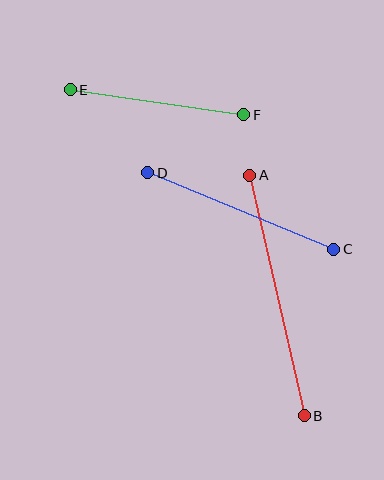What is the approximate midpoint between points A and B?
The midpoint is at approximately (277, 296) pixels.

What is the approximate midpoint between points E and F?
The midpoint is at approximately (157, 102) pixels.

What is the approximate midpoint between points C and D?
The midpoint is at approximately (241, 211) pixels.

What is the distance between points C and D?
The distance is approximately 202 pixels.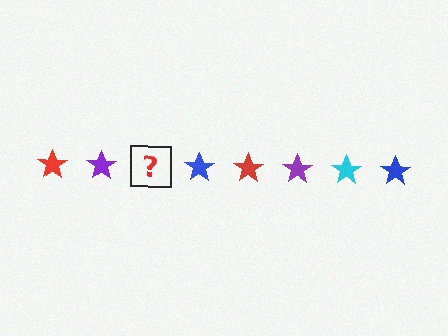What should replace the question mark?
The question mark should be replaced with a cyan star.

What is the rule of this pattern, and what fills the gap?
The rule is that the pattern cycles through red, purple, cyan, blue stars. The gap should be filled with a cyan star.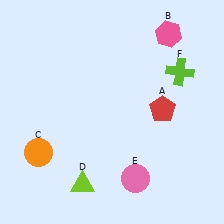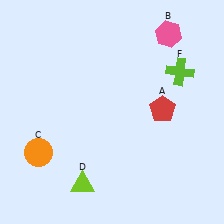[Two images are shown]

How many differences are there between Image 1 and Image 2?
There is 1 difference between the two images.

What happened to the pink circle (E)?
The pink circle (E) was removed in Image 2. It was in the bottom-right area of Image 1.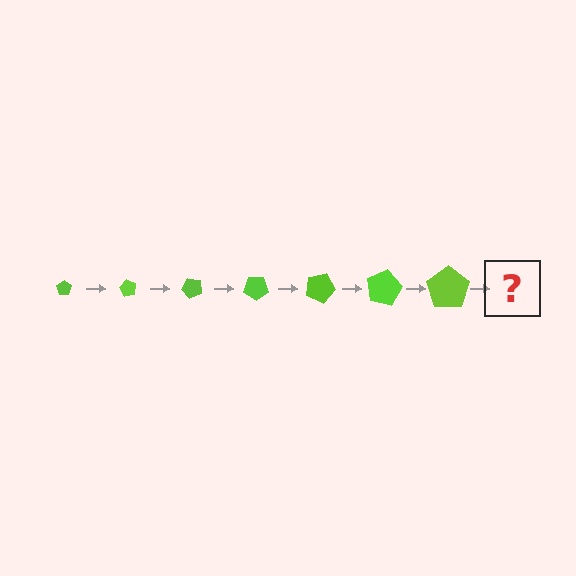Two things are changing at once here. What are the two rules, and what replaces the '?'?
The two rules are that the pentagon grows larger each step and it rotates 60 degrees each step. The '?' should be a pentagon, larger than the previous one and rotated 420 degrees from the start.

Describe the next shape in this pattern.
It should be a pentagon, larger than the previous one and rotated 420 degrees from the start.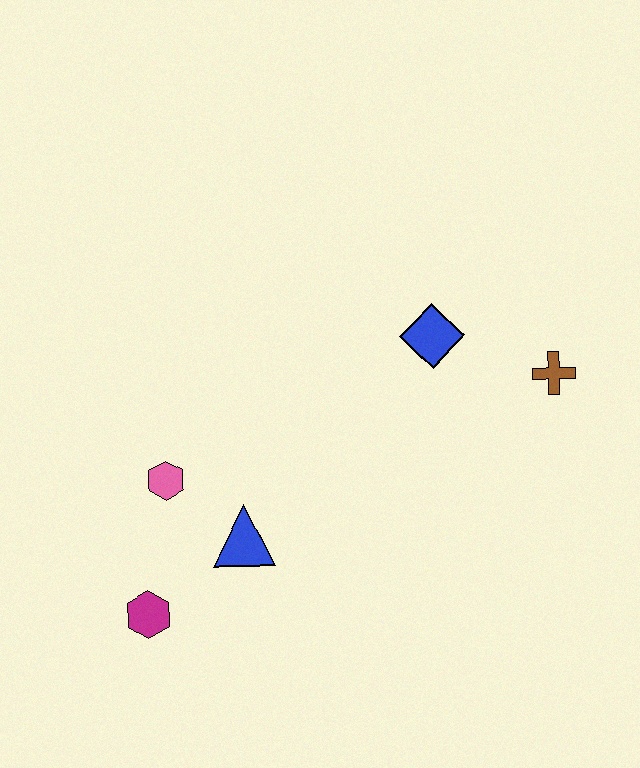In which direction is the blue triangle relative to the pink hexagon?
The blue triangle is to the right of the pink hexagon.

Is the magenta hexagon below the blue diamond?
Yes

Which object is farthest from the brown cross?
The magenta hexagon is farthest from the brown cross.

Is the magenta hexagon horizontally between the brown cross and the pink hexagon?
No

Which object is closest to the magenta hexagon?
The blue triangle is closest to the magenta hexagon.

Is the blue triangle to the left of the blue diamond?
Yes